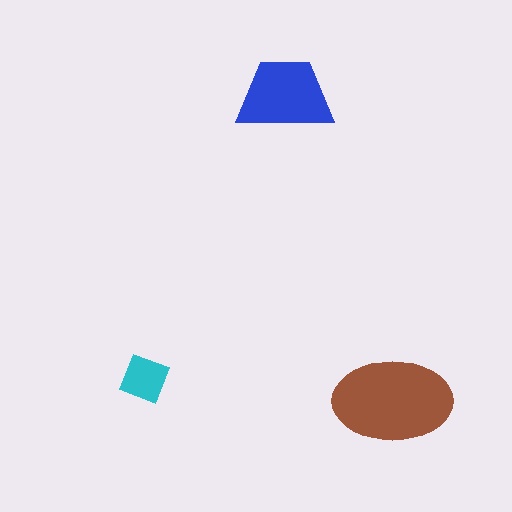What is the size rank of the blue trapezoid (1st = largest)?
2nd.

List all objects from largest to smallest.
The brown ellipse, the blue trapezoid, the cyan square.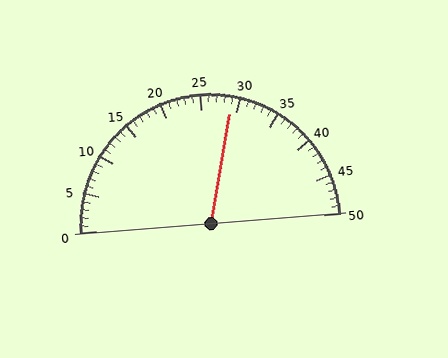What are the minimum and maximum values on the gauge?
The gauge ranges from 0 to 50.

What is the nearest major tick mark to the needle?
The nearest major tick mark is 30.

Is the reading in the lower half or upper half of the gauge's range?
The reading is in the upper half of the range (0 to 50).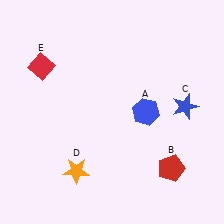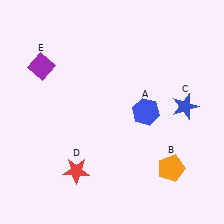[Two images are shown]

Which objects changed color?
B changed from red to orange. D changed from orange to red. E changed from red to purple.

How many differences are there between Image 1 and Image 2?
There are 3 differences between the two images.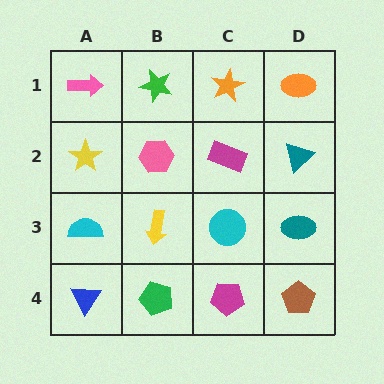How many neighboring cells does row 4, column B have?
3.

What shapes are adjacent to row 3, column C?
A magenta rectangle (row 2, column C), a magenta pentagon (row 4, column C), a yellow arrow (row 3, column B), a teal ellipse (row 3, column D).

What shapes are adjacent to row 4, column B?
A yellow arrow (row 3, column B), a blue triangle (row 4, column A), a magenta pentagon (row 4, column C).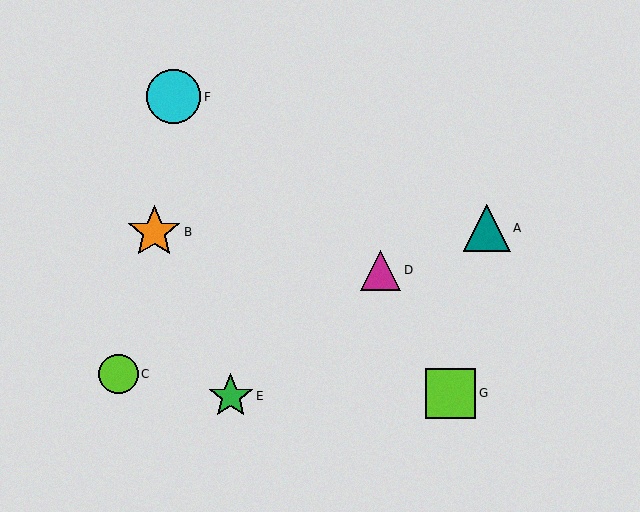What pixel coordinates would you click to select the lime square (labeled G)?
Click at (451, 393) to select the lime square G.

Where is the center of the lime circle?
The center of the lime circle is at (118, 374).